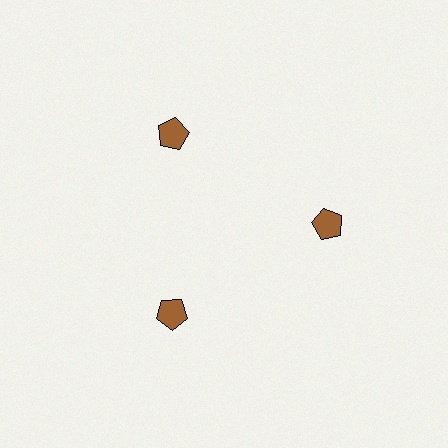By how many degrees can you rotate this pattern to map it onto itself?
The pattern maps onto itself every 120 degrees of rotation.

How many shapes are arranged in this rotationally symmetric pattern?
There are 3 shapes, arranged in 3 groups of 1.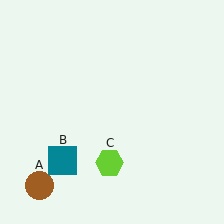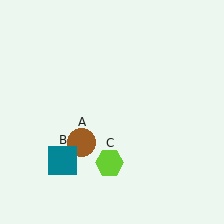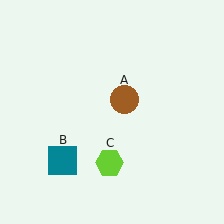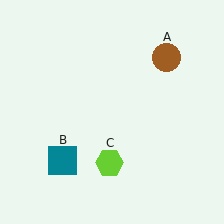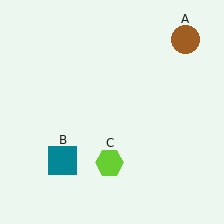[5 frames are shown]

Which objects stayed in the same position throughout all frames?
Teal square (object B) and lime hexagon (object C) remained stationary.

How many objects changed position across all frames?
1 object changed position: brown circle (object A).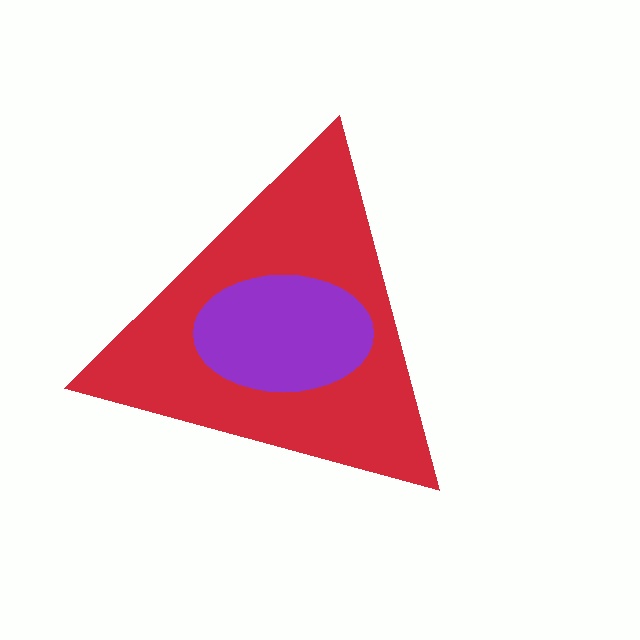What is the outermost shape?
The red triangle.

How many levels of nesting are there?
2.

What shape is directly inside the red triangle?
The purple ellipse.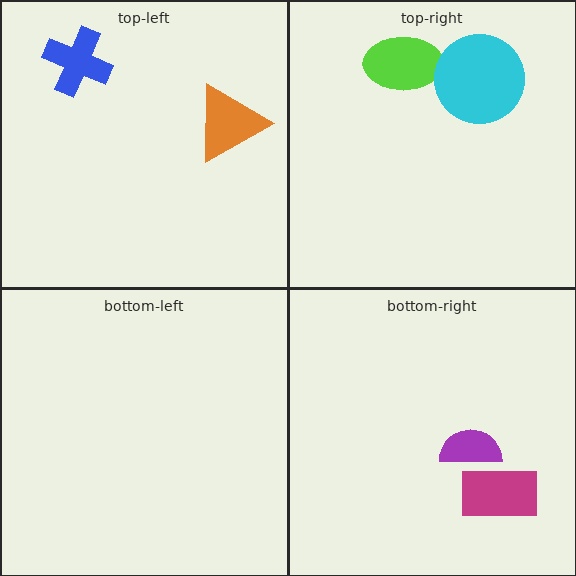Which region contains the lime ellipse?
The top-right region.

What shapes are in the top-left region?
The orange triangle, the blue cross.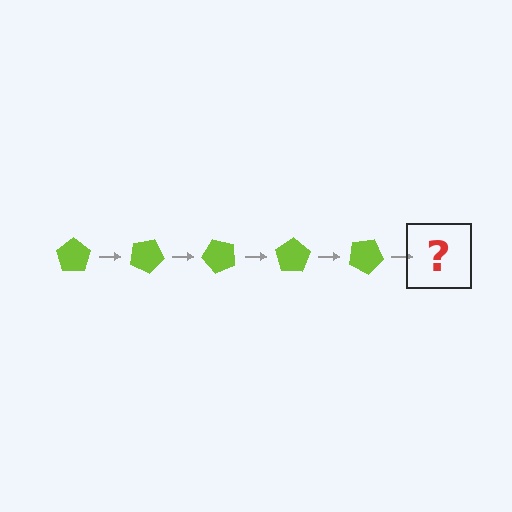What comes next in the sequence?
The next element should be a lime pentagon rotated 125 degrees.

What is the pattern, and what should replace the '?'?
The pattern is that the pentagon rotates 25 degrees each step. The '?' should be a lime pentagon rotated 125 degrees.